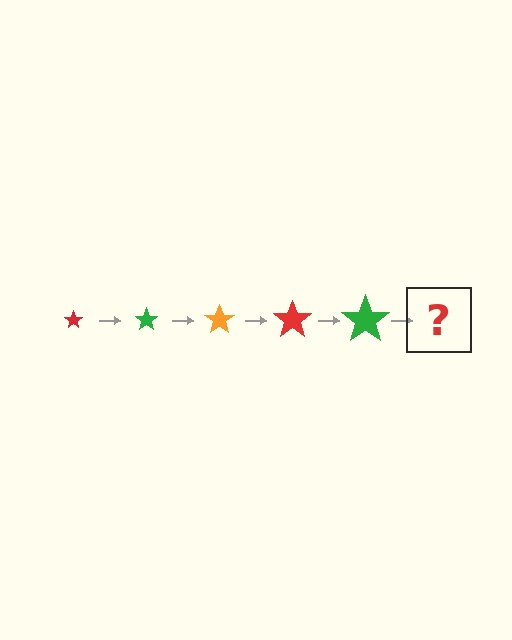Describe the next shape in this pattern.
It should be an orange star, larger than the previous one.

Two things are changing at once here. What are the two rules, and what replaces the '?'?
The two rules are that the star grows larger each step and the color cycles through red, green, and orange. The '?' should be an orange star, larger than the previous one.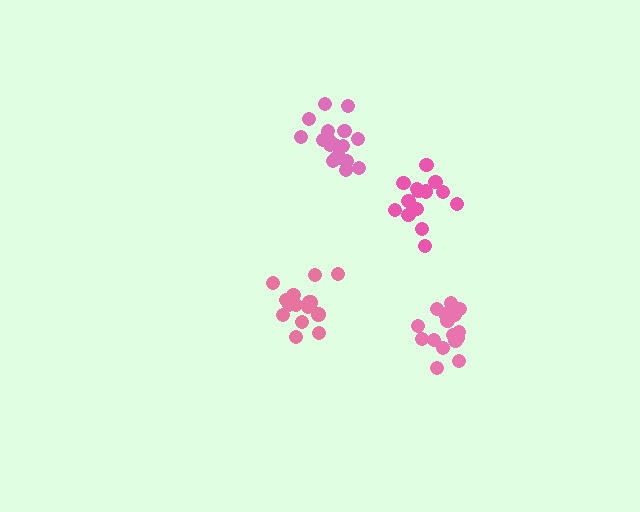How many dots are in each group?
Group 1: 16 dots, Group 2: 14 dots, Group 3: 18 dots, Group 4: 15 dots (63 total).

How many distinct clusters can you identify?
There are 4 distinct clusters.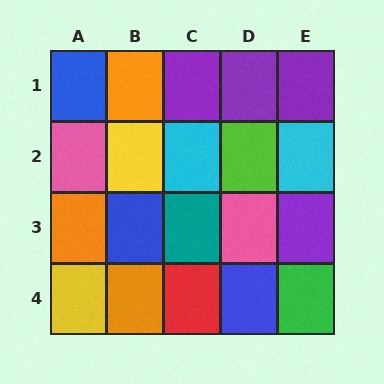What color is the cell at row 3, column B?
Blue.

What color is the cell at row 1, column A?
Blue.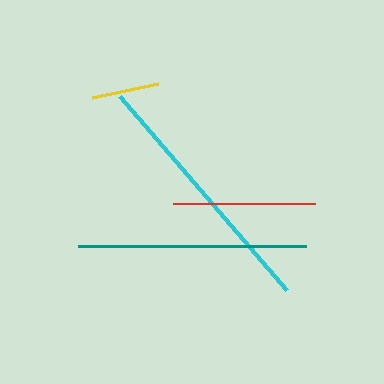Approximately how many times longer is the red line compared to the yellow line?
The red line is approximately 2.1 times the length of the yellow line.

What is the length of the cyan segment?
The cyan segment is approximately 255 pixels long.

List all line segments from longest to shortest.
From longest to shortest: cyan, teal, red, yellow.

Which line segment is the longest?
The cyan line is the longest at approximately 255 pixels.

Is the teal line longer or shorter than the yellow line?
The teal line is longer than the yellow line.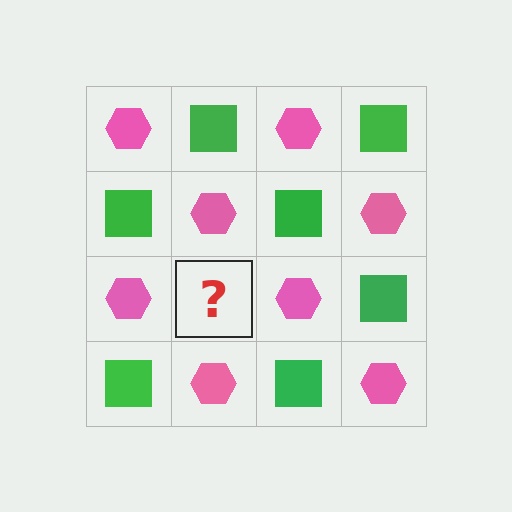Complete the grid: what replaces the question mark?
The question mark should be replaced with a green square.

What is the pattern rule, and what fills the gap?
The rule is that it alternates pink hexagon and green square in a checkerboard pattern. The gap should be filled with a green square.